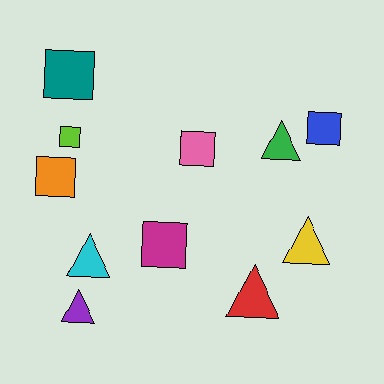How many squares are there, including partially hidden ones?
There are 6 squares.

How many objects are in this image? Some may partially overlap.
There are 11 objects.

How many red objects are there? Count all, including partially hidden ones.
There is 1 red object.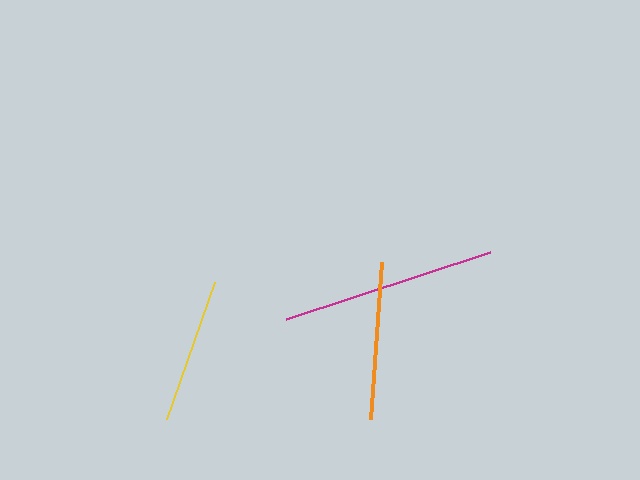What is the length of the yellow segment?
The yellow segment is approximately 145 pixels long.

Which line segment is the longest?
The magenta line is the longest at approximately 214 pixels.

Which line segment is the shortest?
The yellow line is the shortest at approximately 145 pixels.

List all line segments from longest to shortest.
From longest to shortest: magenta, orange, yellow.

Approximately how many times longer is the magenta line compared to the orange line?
The magenta line is approximately 1.4 times the length of the orange line.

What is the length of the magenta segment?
The magenta segment is approximately 214 pixels long.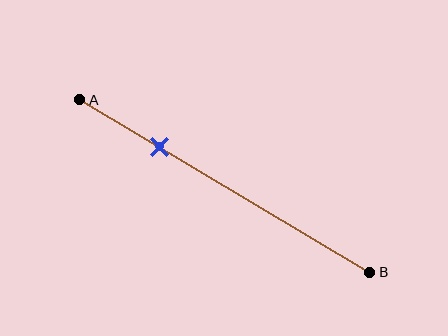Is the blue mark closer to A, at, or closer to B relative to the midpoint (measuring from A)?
The blue mark is closer to point A than the midpoint of segment AB.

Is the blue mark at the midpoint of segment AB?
No, the mark is at about 25% from A, not at the 50% midpoint.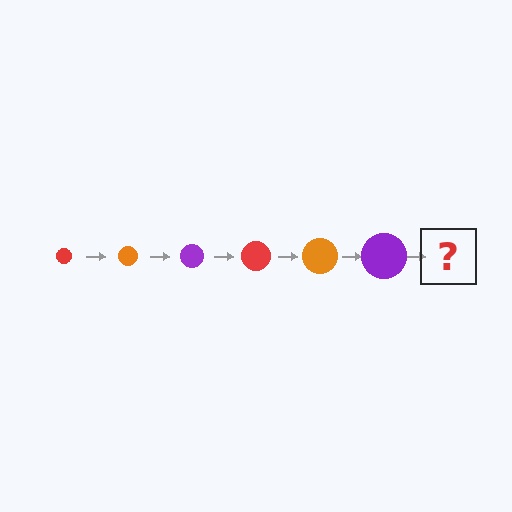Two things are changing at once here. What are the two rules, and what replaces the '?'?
The two rules are that the circle grows larger each step and the color cycles through red, orange, and purple. The '?' should be a red circle, larger than the previous one.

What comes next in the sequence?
The next element should be a red circle, larger than the previous one.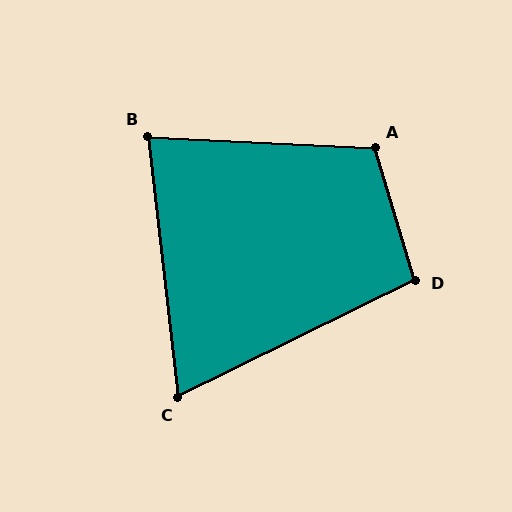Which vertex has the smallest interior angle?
C, at approximately 71 degrees.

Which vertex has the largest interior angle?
A, at approximately 109 degrees.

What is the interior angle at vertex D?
Approximately 99 degrees (obtuse).